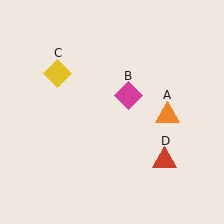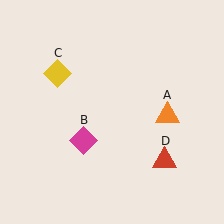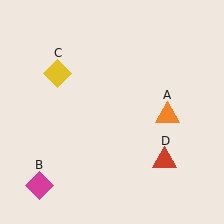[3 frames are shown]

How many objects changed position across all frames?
1 object changed position: magenta diamond (object B).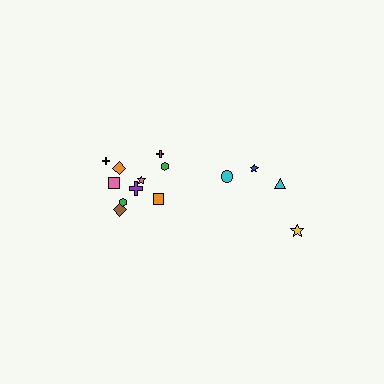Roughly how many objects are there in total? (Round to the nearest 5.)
Roughly 15 objects in total.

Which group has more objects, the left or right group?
The left group.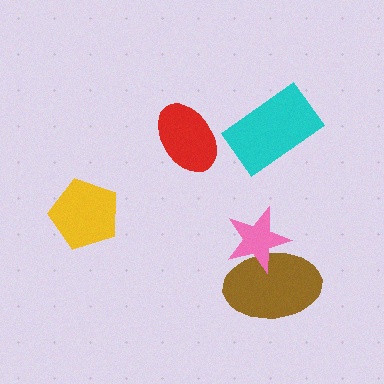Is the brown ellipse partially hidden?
Yes, it is partially covered by another shape.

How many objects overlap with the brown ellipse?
1 object overlaps with the brown ellipse.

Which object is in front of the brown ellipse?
The pink star is in front of the brown ellipse.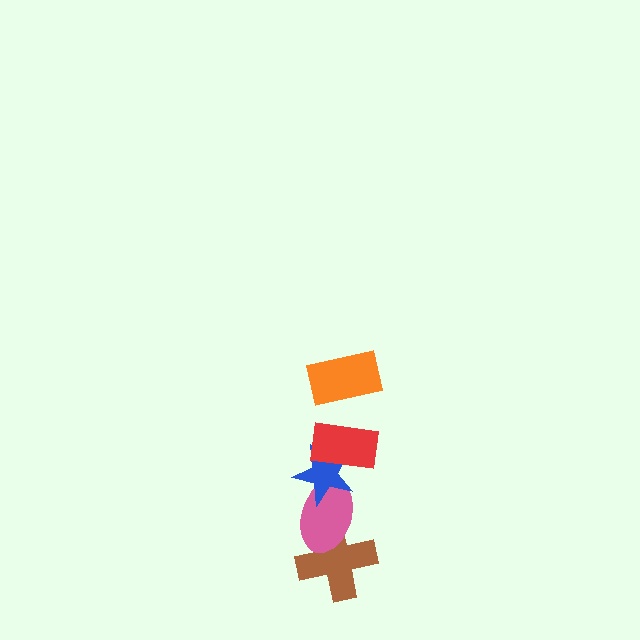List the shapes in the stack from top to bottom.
From top to bottom: the orange rectangle, the red rectangle, the blue star, the pink ellipse, the brown cross.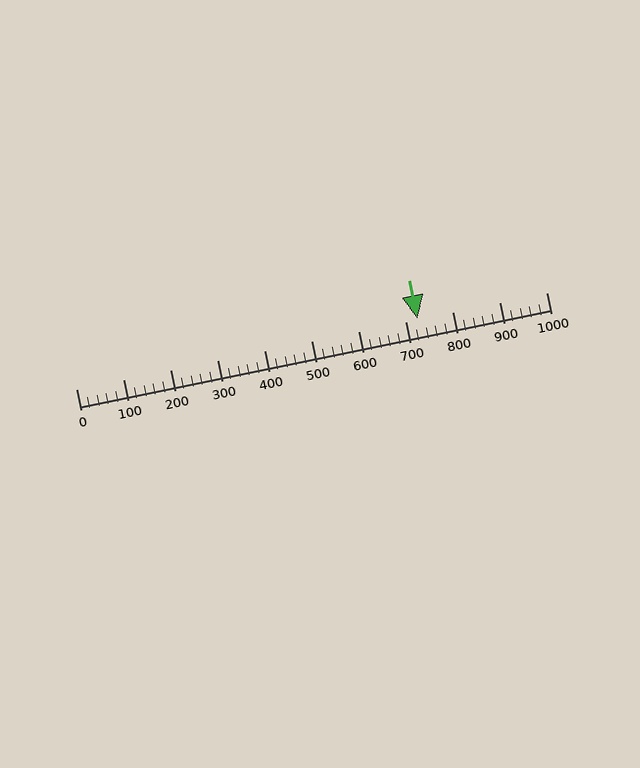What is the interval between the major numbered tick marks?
The major tick marks are spaced 100 units apart.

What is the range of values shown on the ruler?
The ruler shows values from 0 to 1000.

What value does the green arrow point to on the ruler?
The green arrow points to approximately 725.